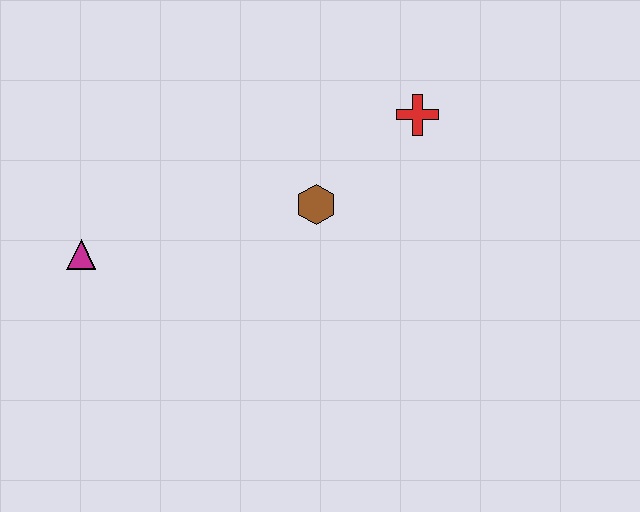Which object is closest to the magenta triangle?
The brown hexagon is closest to the magenta triangle.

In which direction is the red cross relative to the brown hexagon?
The red cross is to the right of the brown hexagon.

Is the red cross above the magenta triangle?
Yes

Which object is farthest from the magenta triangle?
The red cross is farthest from the magenta triangle.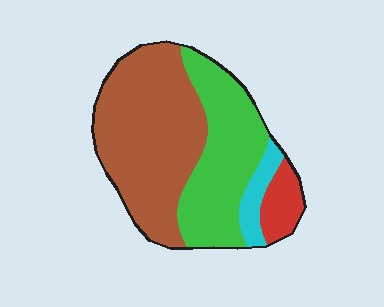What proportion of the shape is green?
Green takes up about one third (1/3) of the shape.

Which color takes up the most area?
Brown, at roughly 50%.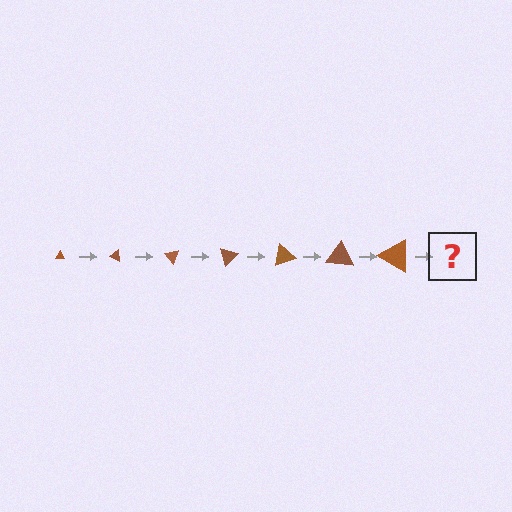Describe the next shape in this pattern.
It should be a triangle, larger than the previous one and rotated 175 degrees from the start.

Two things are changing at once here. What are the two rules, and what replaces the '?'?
The two rules are that the triangle grows larger each step and it rotates 25 degrees each step. The '?' should be a triangle, larger than the previous one and rotated 175 degrees from the start.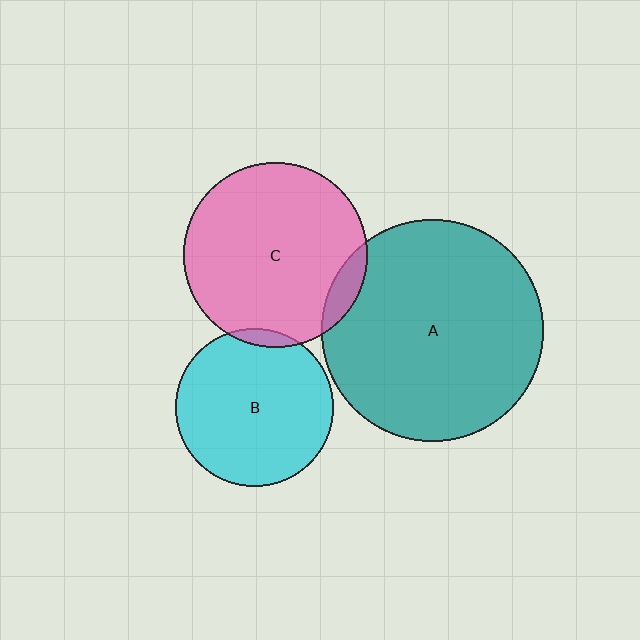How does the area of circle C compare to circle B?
Approximately 1.4 times.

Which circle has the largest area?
Circle A (teal).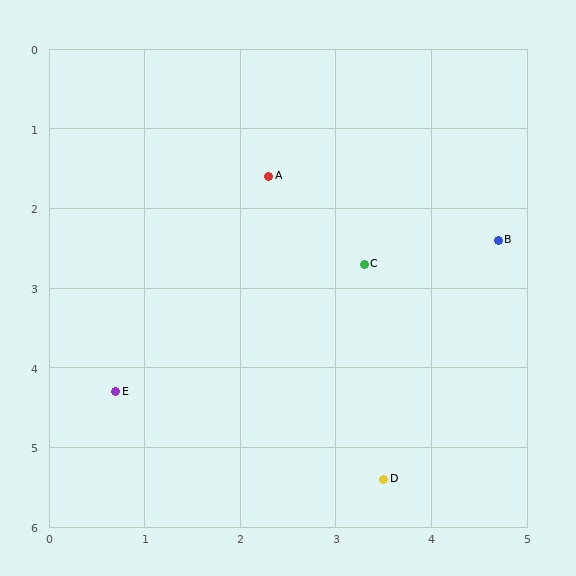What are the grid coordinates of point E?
Point E is at approximately (0.7, 4.3).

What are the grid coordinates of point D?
Point D is at approximately (3.5, 5.4).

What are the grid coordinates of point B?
Point B is at approximately (4.7, 2.4).